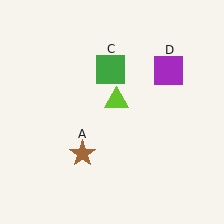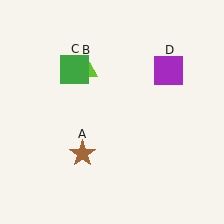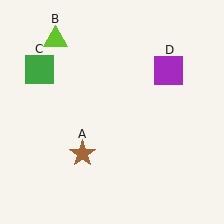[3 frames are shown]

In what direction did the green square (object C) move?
The green square (object C) moved left.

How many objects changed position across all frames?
2 objects changed position: lime triangle (object B), green square (object C).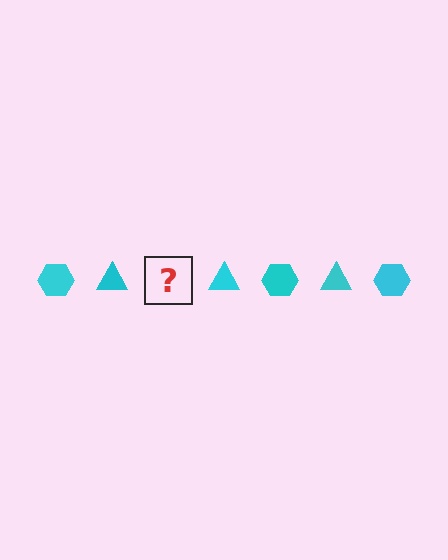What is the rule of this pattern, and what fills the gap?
The rule is that the pattern cycles through hexagon, triangle shapes in cyan. The gap should be filled with a cyan hexagon.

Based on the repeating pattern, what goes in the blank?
The blank should be a cyan hexagon.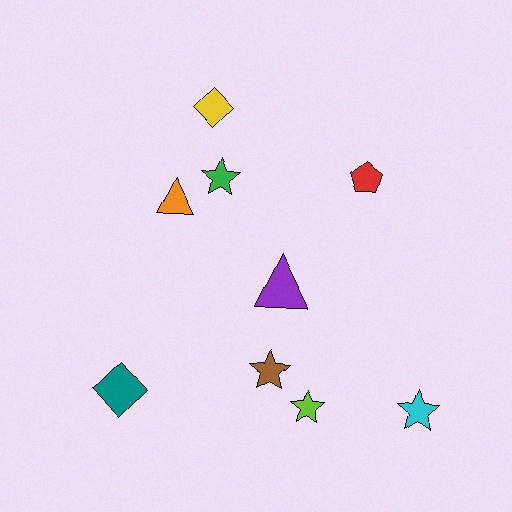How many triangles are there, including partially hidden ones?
There are 2 triangles.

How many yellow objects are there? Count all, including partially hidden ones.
There is 1 yellow object.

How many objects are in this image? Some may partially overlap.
There are 9 objects.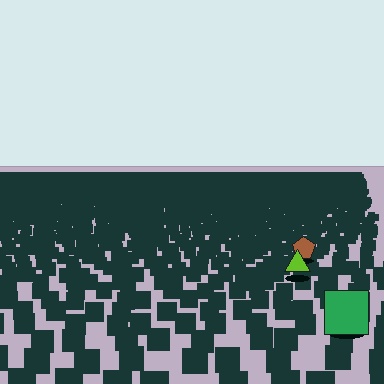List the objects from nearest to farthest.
From nearest to farthest: the green square, the lime triangle, the brown pentagon.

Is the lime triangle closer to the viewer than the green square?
No. The green square is closer — you can tell from the texture gradient: the ground texture is coarser near it.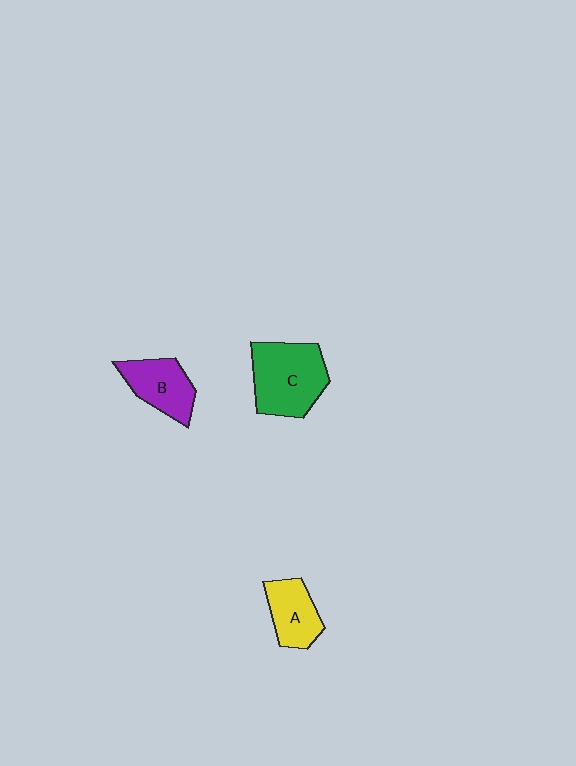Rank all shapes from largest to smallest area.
From largest to smallest: C (green), B (purple), A (yellow).